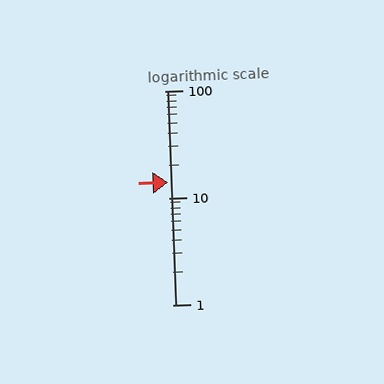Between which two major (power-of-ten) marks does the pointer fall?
The pointer is between 10 and 100.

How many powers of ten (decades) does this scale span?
The scale spans 2 decades, from 1 to 100.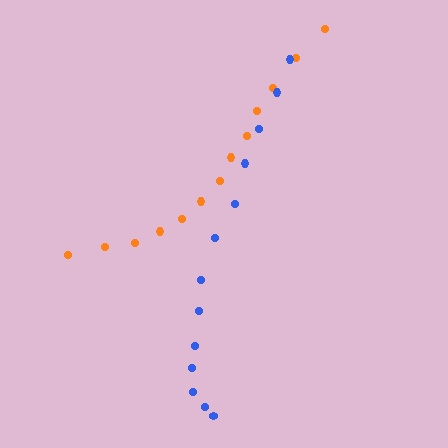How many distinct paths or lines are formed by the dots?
There are 2 distinct paths.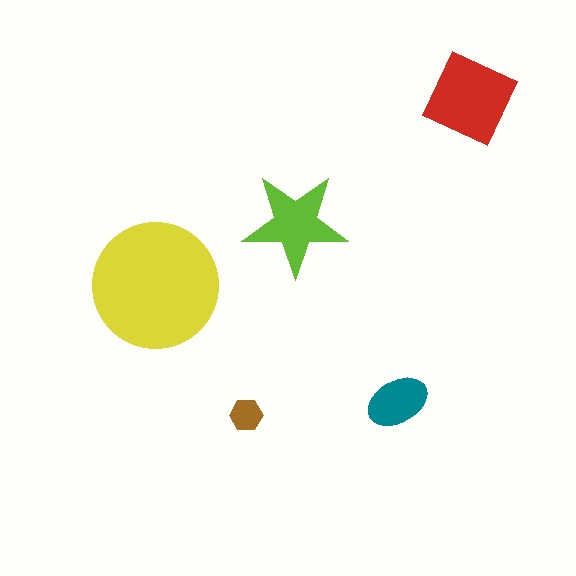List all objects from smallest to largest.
The brown hexagon, the teal ellipse, the lime star, the red diamond, the yellow circle.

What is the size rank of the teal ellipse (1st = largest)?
4th.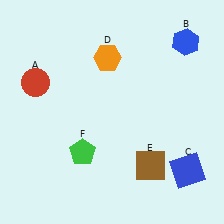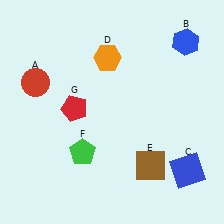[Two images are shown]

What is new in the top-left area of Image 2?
A red pentagon (G) was added in the top-left area of Image 2.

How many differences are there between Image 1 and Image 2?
There is 1 difference between the two images.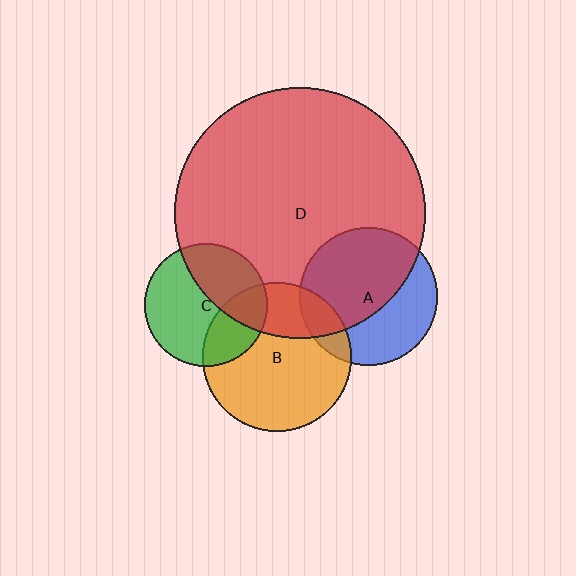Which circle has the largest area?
Circle D (red).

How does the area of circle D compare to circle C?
Approximately 4.2 times.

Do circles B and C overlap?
Yes.